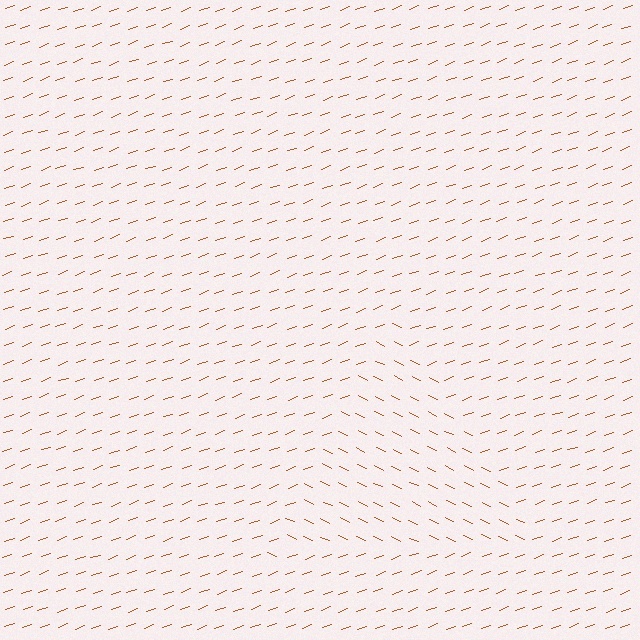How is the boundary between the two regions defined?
The boundary is defined purely by a change in line orientation (approximately 45 degrees difference). All lines are the same color and thickness.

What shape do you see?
I see a triangle.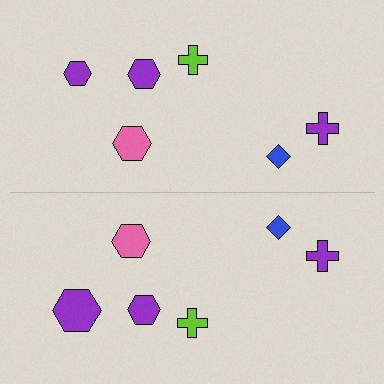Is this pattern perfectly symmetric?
No, the pattern is not perfectly symmetric. The purple hexagon on the bottom side has a different size than its mirror counterpart.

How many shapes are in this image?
There are 12 shapes in this image.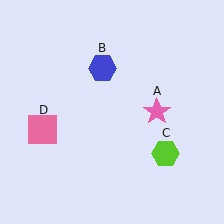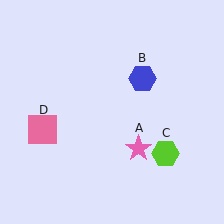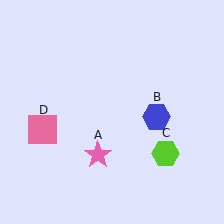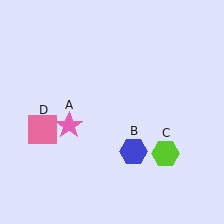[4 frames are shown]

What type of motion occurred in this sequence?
The pink star (object A), blue hexagon (object B) rotated clockwise around the center of the scene.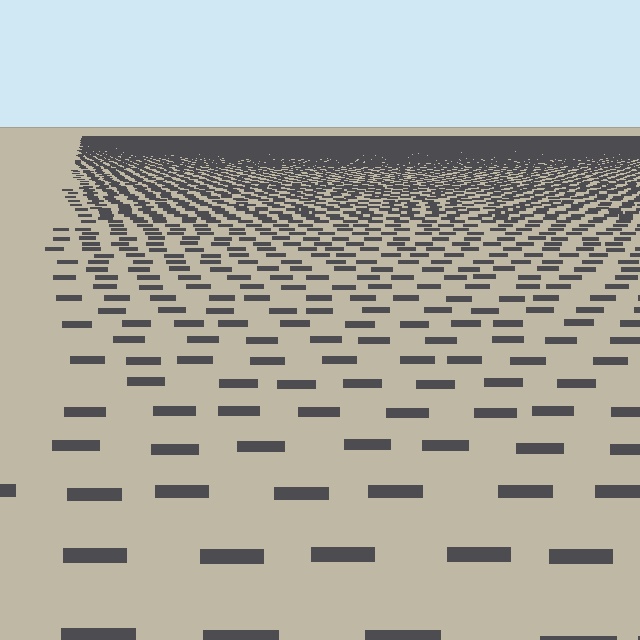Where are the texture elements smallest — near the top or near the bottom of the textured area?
Near the top.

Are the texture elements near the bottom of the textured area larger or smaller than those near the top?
Larger. Near the bottom, elements are closer to the viewer and appear at a bigger on-screen size.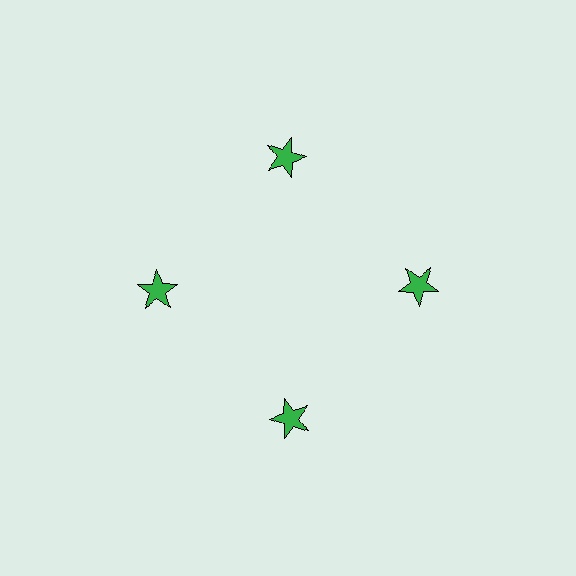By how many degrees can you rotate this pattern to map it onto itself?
The pattern maps onto itself every 90 degrees of rotation.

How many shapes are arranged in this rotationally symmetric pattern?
There are 4 shapes, arranged in 4 groups of 1.